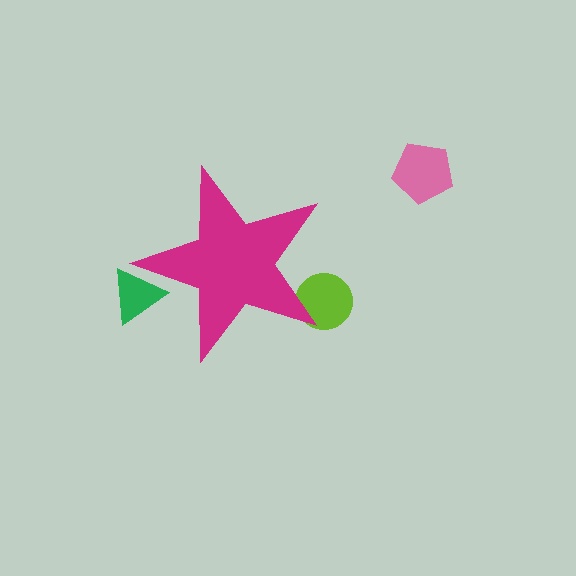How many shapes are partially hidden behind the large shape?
2 shapes are partially hidden.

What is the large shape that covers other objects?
A magenta star.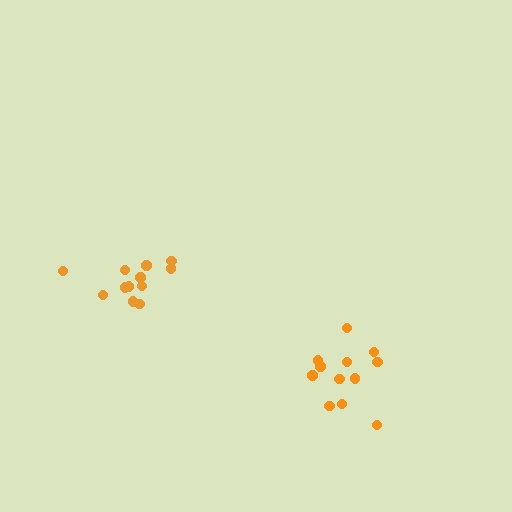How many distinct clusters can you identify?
There are 2 distinct clusters.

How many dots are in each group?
Group 1: 12 dots, Group 2: 12 dots (24 total).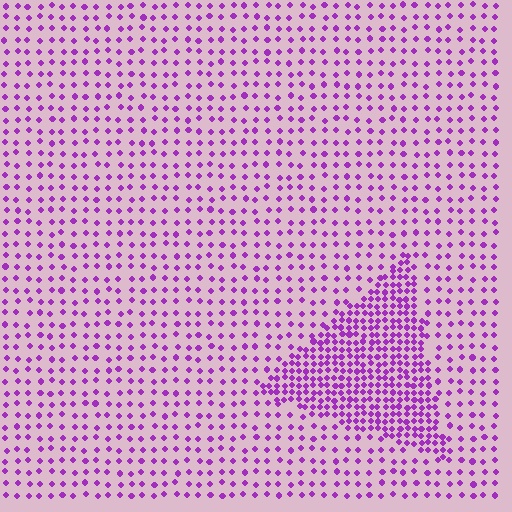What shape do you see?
I see a triangle.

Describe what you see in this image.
The image contains small purple elements arranged at two different densities. A triangle-shaped region is visible where the elements are more densely packed than the surrounding area.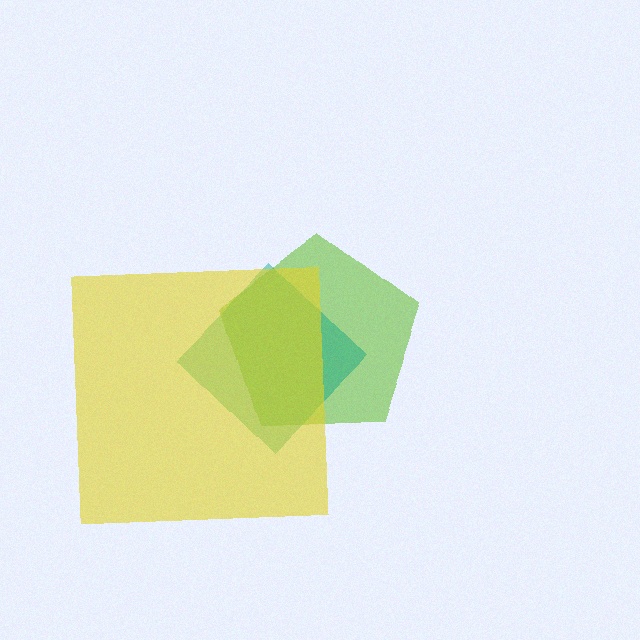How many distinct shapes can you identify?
There are 3 distinct shapes: a lime pentagon, a teal diamond, a yellow square.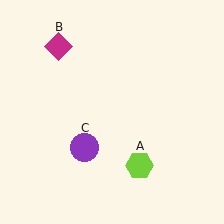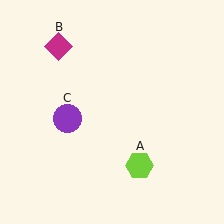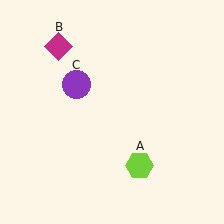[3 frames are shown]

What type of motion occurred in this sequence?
The purple circle (object C) rotated clockwise around the center of the scene.